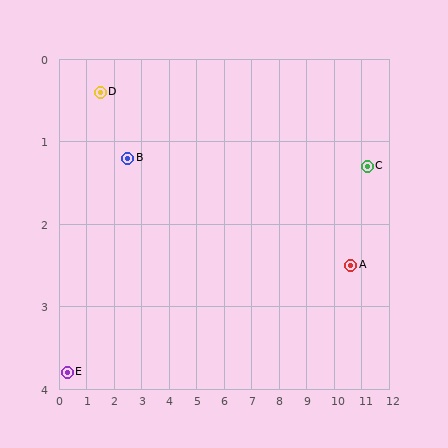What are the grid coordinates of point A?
Point A is at approximately (10.6, 2.5).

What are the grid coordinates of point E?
Point E is at approximately (0.3, 3.8).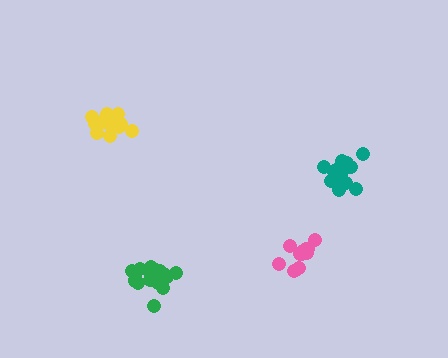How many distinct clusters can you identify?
There are 4 distinct clusters.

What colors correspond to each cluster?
The clusters are colored: green, yellow, teal, pink.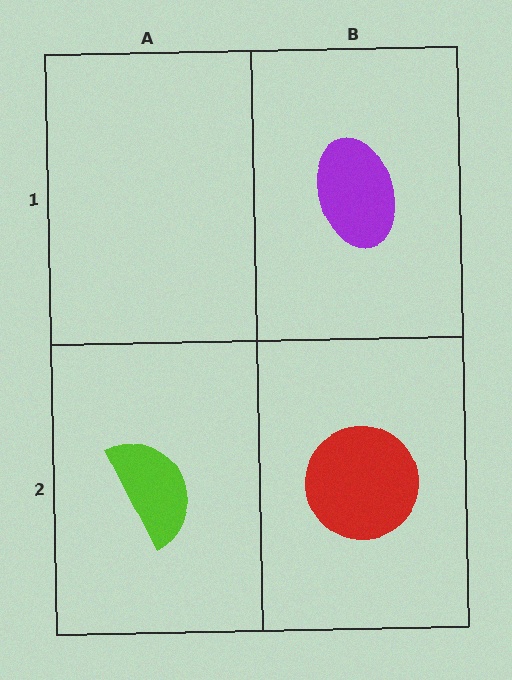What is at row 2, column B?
A red circle.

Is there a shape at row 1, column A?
No, that cell is empty.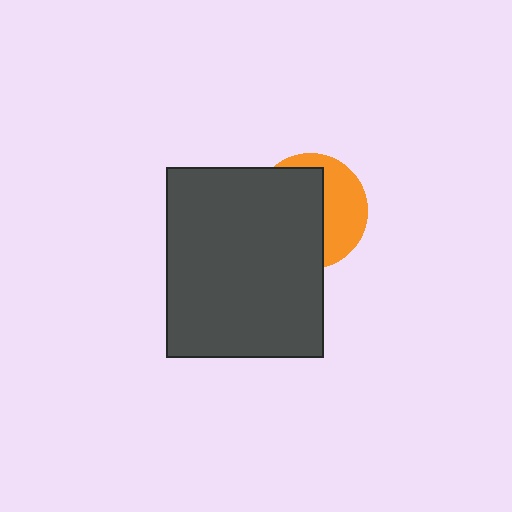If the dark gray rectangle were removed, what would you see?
You would see the complete orange circle.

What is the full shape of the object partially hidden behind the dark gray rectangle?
The partially hidden object is an orange circle.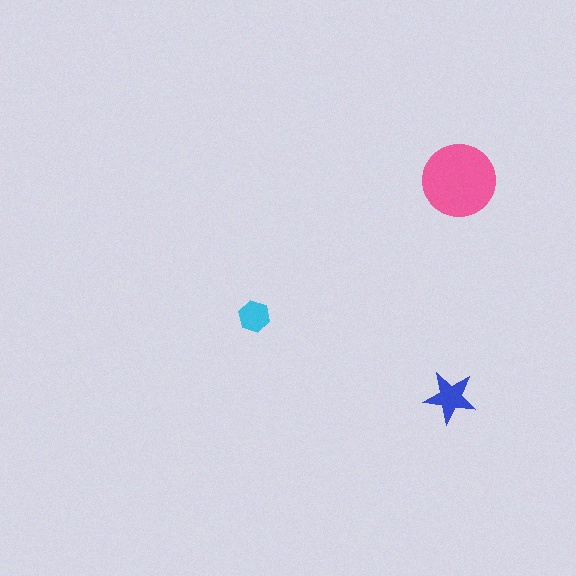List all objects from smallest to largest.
The cyan hexagon, the blue star, the pink circle.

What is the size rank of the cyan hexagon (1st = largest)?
3rd.